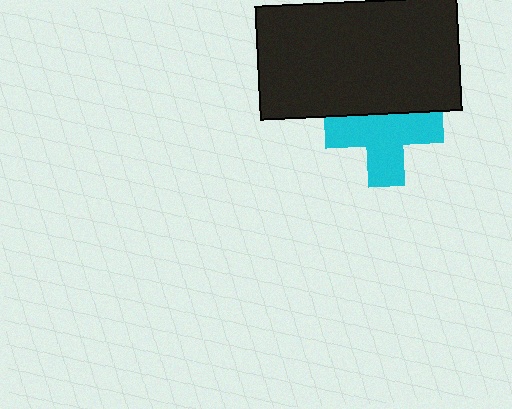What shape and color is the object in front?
The object in front is a black rectangle.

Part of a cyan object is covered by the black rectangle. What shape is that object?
It is a cross.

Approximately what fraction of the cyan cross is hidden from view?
Roughly 30% of the cyan cross is hidden behind the black rectangle.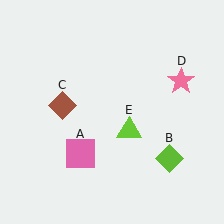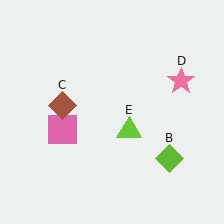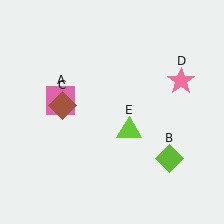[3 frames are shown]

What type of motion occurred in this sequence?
The pink square (object A) rotated clockwise around the center of the scene.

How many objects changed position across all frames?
1 object changed position: pink square (object A).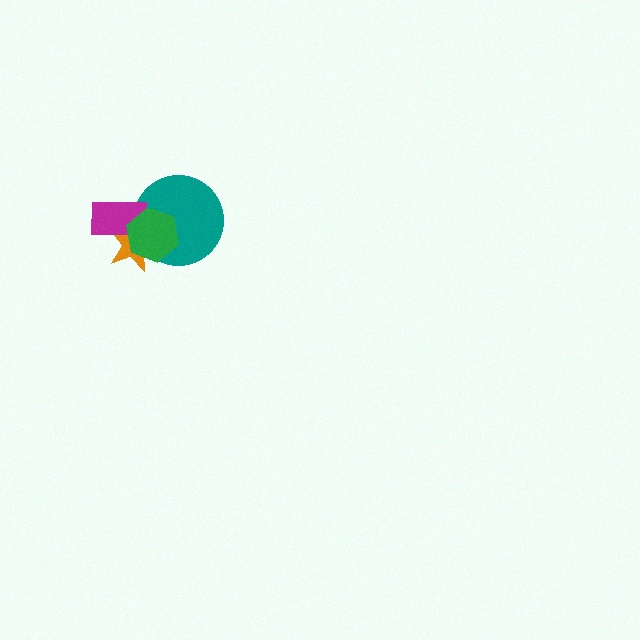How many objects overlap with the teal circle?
3 objects overlap with the teal circle.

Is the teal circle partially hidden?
Yes, it is partially covered by another shape.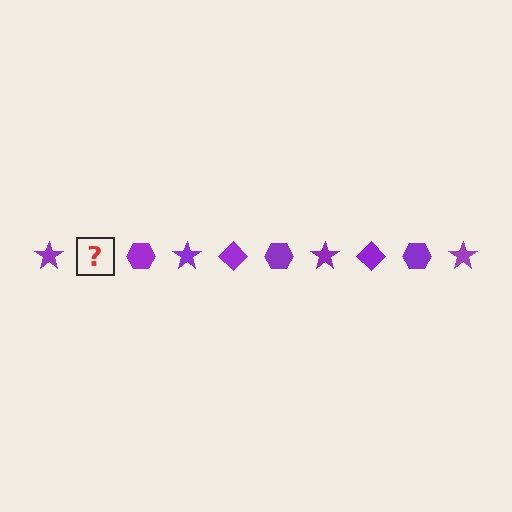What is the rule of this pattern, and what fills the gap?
The rule is that the pattern cycles through star, diamond, hexagon shapes in purple. The gap should be filled with a purple diamond.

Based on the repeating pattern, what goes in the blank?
The blank should be a purple diamond.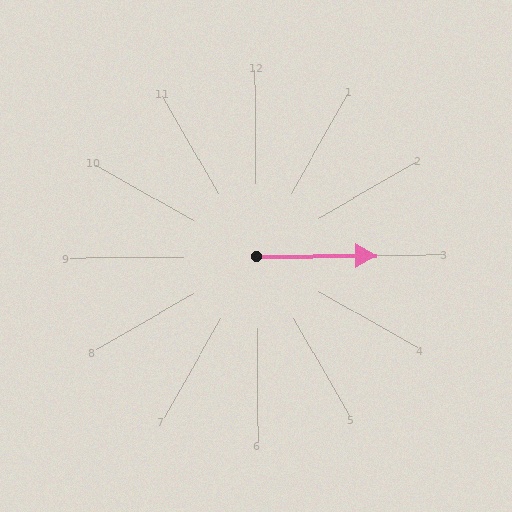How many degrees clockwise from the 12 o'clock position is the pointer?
Approximately 90 degrees.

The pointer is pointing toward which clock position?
Roughly 3 o'clock.